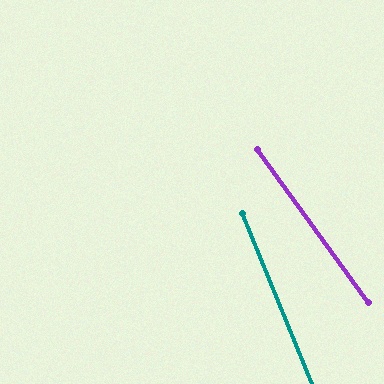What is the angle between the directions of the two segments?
Approximately 14 degrees.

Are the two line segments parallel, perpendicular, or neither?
Neither parallel nor perpendicular — they differ by about 14°.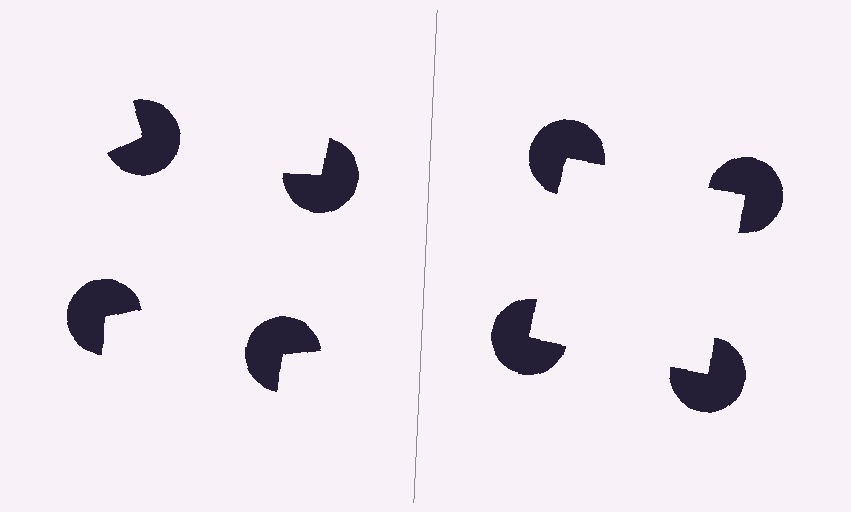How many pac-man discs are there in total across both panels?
8 — 4 on each side.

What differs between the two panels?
The pac-man discs are positioned identically on both sides; only the wedge orientations differ. On the right they align to a square; on the left they are misaligned.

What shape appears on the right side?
An illusory square.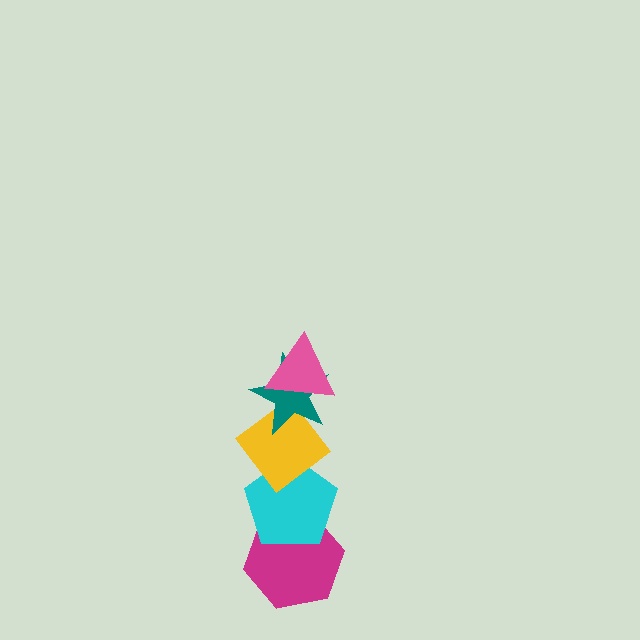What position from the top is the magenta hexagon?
The magenta hexagon is 5th from the top.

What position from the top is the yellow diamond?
The yellow diamond is 3rd from the top.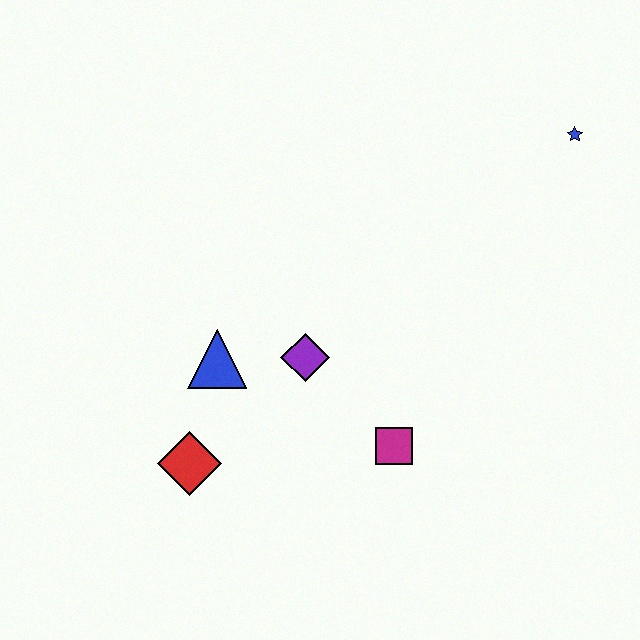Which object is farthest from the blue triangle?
The blue star is farthest from the blue triangle.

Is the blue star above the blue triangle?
Yes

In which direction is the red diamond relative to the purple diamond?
The red diamond is to the left of the purple diamond.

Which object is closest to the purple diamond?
The blue triangle is closest to the purple diamond.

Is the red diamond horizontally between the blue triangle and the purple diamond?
No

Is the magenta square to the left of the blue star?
Yes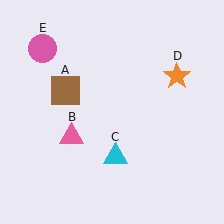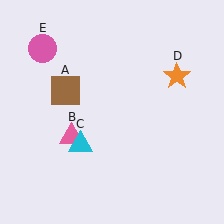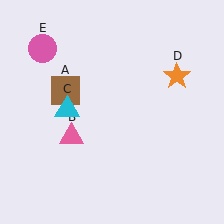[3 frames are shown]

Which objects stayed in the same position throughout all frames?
Brown square (object A) and pink triangle (object B) and orange star (object D) and pink circle (object E) remained stationary.